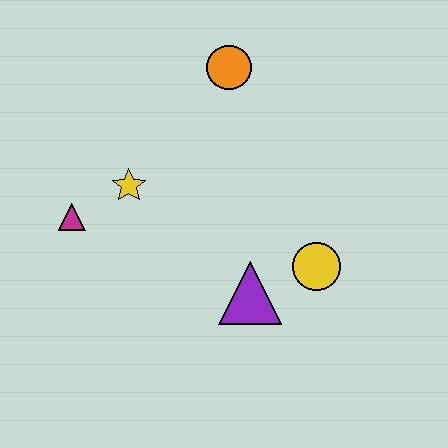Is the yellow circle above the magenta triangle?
No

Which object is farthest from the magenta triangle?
The yellow circle is farthest from the magenta triangle.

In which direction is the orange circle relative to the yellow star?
The orange circle is above the yellow star.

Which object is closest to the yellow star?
The magenta triangle is closest to the yellow star.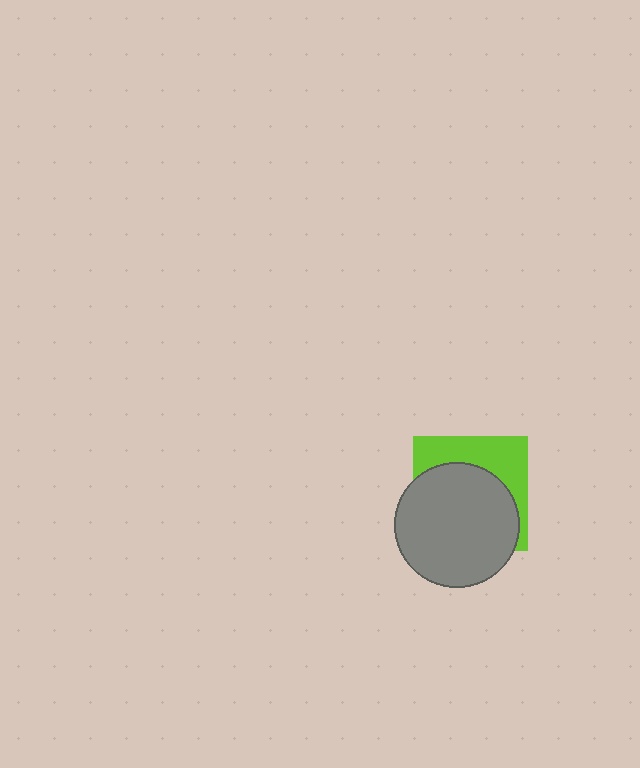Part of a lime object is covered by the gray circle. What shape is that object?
It is a square.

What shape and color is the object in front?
The object in front is a gray circle.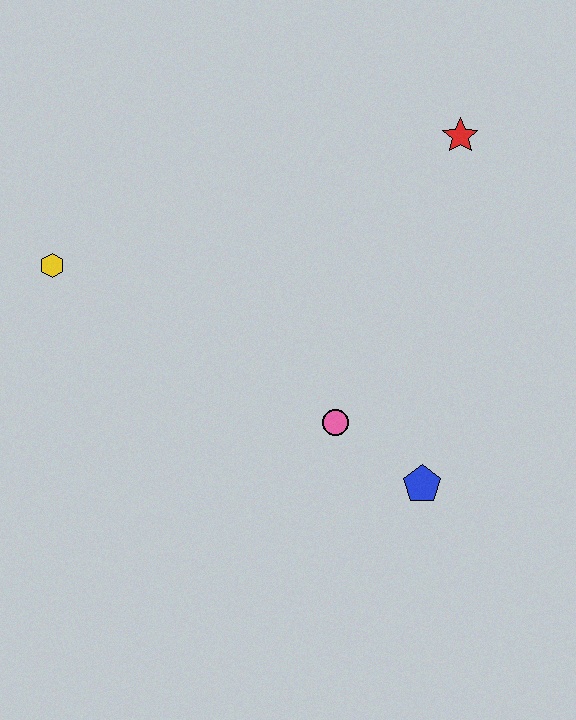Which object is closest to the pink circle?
The blue pentagon is closest to the pink circle.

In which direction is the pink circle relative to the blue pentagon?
The pink circle is to the left of the blue pentagon.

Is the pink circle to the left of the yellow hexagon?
No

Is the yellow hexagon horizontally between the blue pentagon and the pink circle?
No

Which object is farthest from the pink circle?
The yellow hexagon is farthest from the pink circle.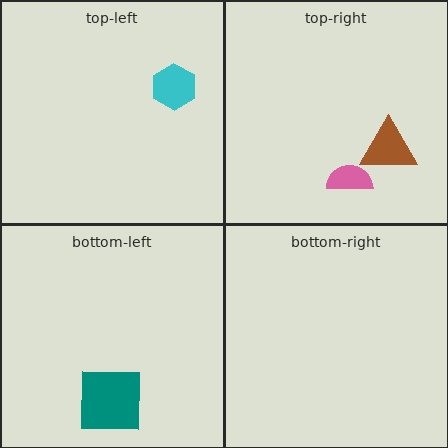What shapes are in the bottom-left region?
The teal square.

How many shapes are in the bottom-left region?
1.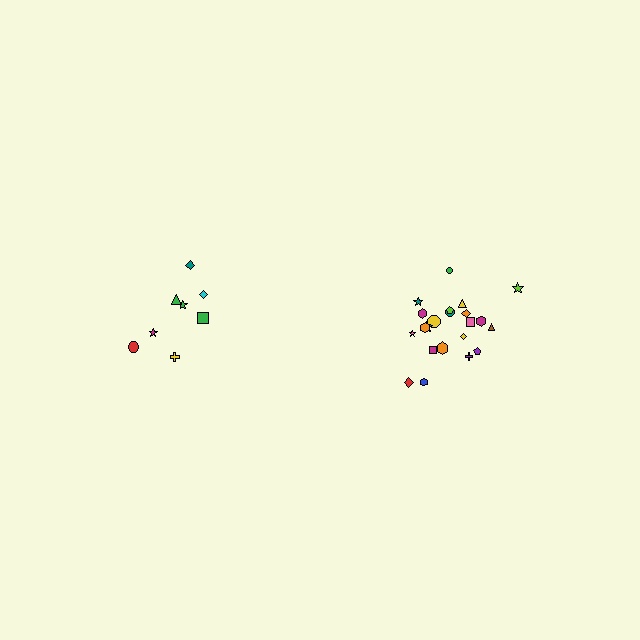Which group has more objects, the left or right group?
The right group.